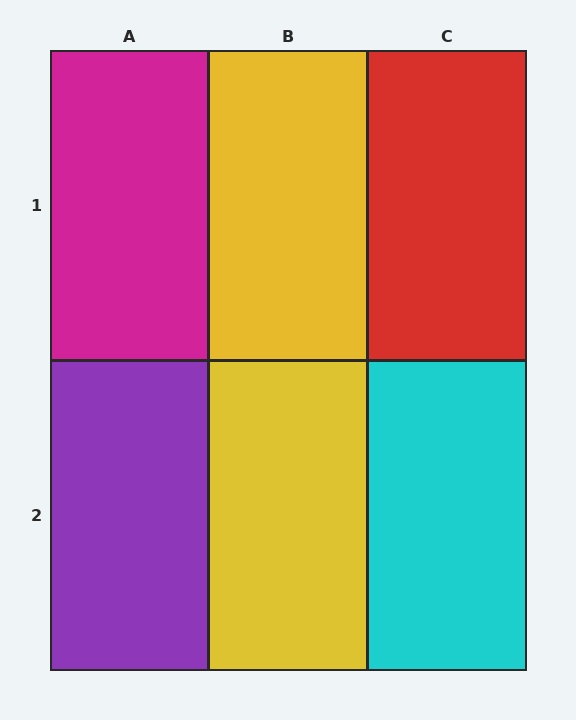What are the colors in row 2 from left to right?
Purple, yellow, cyan.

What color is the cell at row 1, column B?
Yellow.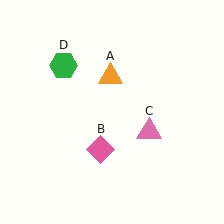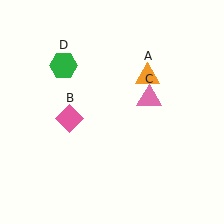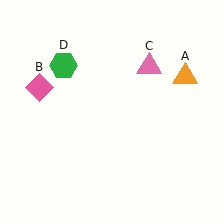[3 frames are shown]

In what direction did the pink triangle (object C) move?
The pink triangle (object C) moved up.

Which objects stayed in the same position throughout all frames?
Green hexagon (object D) remained stationary.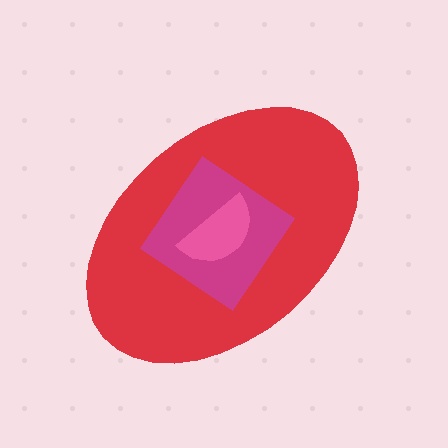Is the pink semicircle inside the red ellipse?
Yes.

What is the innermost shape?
The pink semicircle.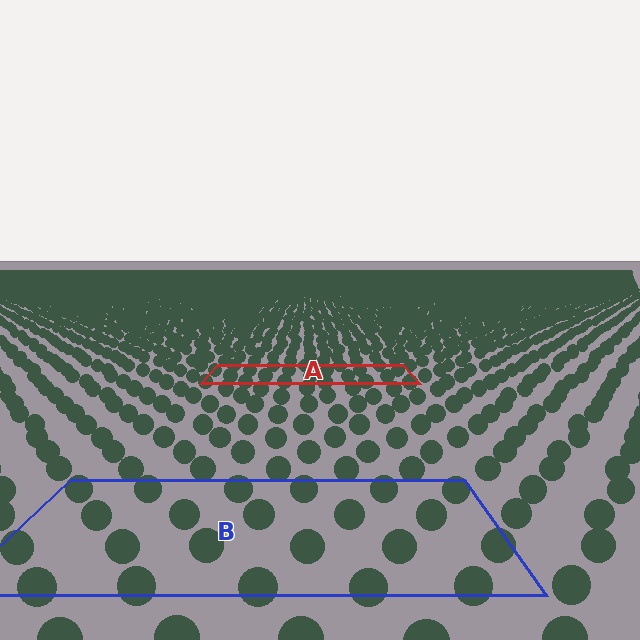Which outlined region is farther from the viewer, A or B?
Region A is farther from the viewer — the texture elements inside it appear smaller and more densely packed.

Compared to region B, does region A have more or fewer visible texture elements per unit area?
Region A has more texture elements per unit area — they are packed more densely because it is farther away.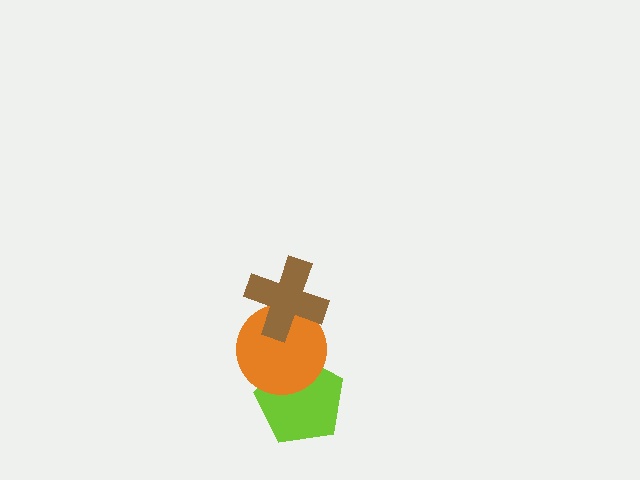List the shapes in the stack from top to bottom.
From top to bottom: the brown cross, the orange circle, the lime pentagon.